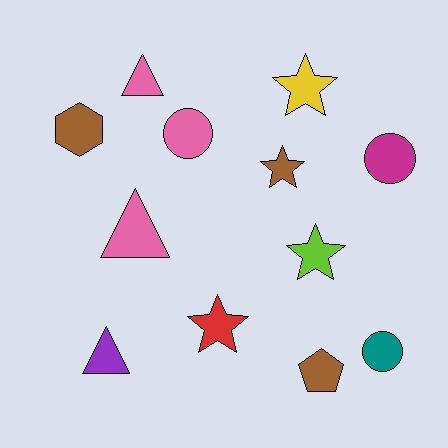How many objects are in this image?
There are 12 objects.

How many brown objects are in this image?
There are 3 brown objects.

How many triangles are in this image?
There are 3 triangles.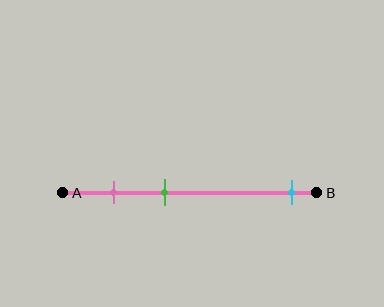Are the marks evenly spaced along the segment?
No, the marks are not evenly spaced.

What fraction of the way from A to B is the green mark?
The green mark is approximately 40% (0.4) of the way from A to B.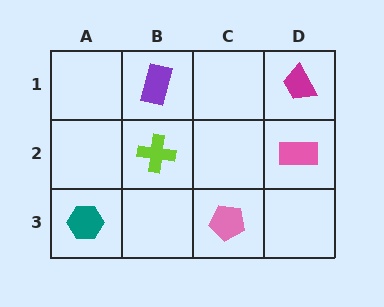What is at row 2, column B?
A lime cross.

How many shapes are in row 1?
2 shapes.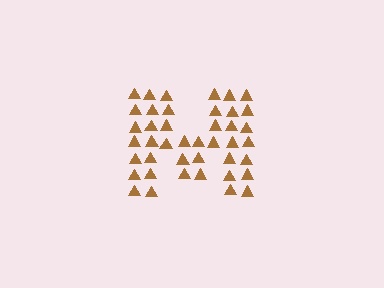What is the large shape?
The large shape is the letter M.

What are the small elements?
The small elements are triangles.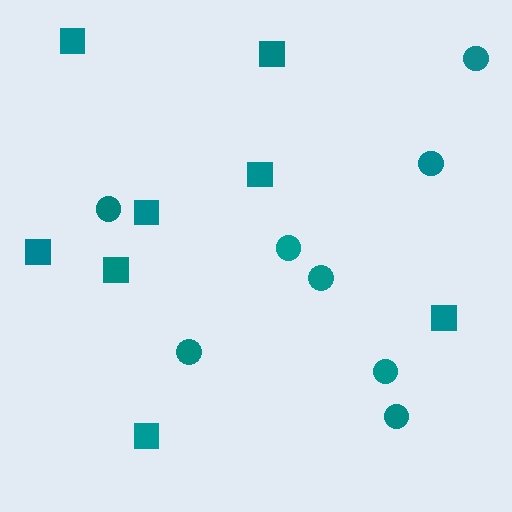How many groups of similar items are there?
There are 2 groups: one group of squares (8) and one group of circles (8).